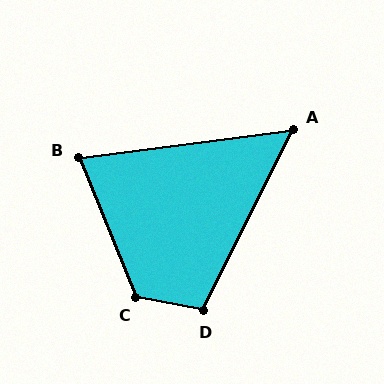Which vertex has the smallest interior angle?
A, at approximately 56 degrees.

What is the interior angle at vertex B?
Approximately 75 degrees (acute).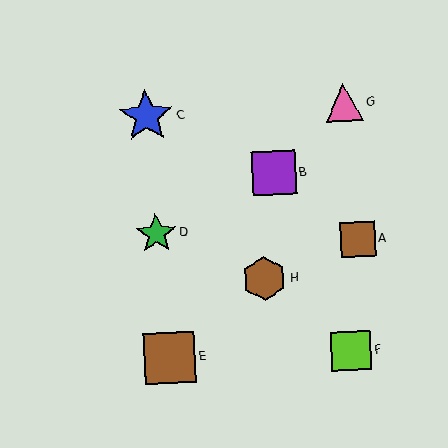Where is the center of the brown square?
The center of the brown square is at (358, 239).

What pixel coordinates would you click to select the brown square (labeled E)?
Click at (170, 358) to select the brown square E.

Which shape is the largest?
The blue star (labeled C) is the largest.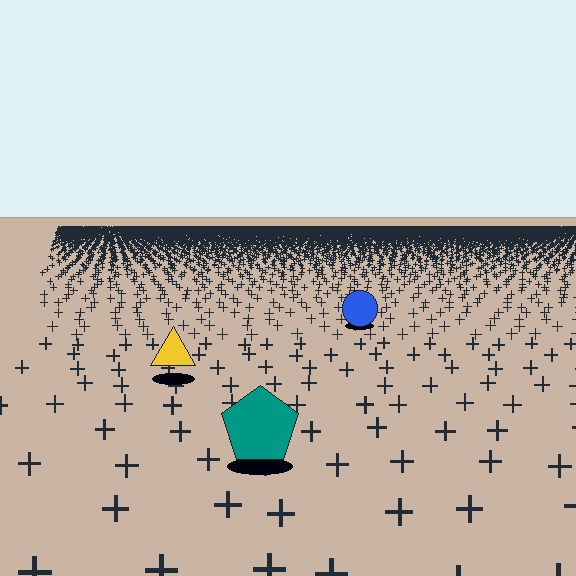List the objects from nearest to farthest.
From nearest to farthest: the teal pentagon, the yellow triangle, the blue circle.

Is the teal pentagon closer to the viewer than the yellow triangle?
Yes. The teal pentagon is closer — you can tell from the texture gradient: the ground texture is coarser near it.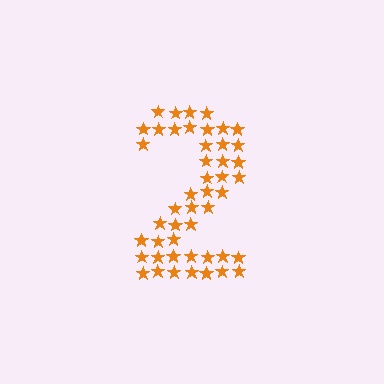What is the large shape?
The large shape is the digit 2.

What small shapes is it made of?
It is made of small stars.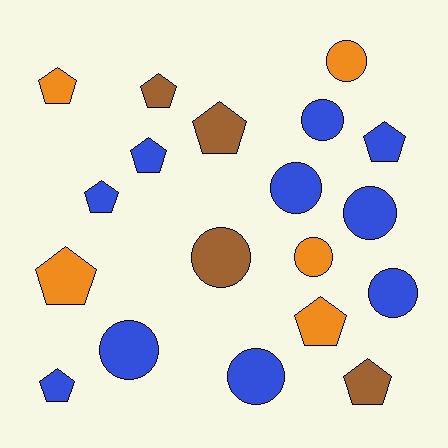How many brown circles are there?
There is 1 brown circle.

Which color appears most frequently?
Blue, with 10 objects.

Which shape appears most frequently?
Pentagon, with 10 objects.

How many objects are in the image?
There are 19 objects.